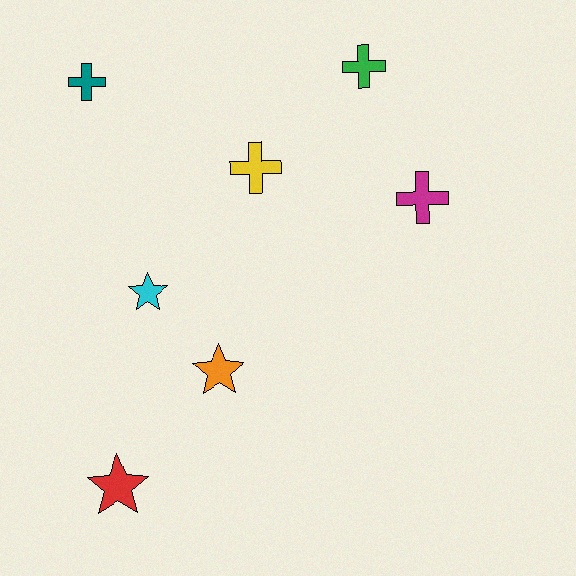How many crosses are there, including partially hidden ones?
There are 4 crosses.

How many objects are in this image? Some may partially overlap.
There are 7 objects.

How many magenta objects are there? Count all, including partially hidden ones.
There is 1 magenta object.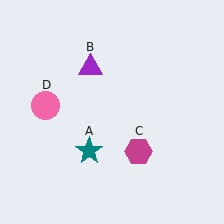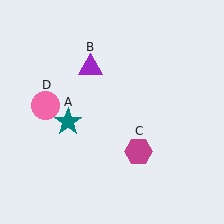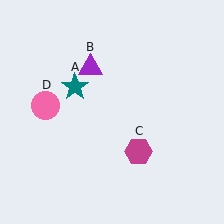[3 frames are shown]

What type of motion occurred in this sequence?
The teal star (object A) rotated clockwise around the center of the scene.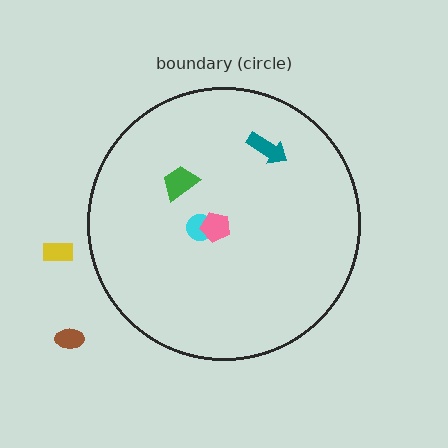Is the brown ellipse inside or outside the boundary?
Outside.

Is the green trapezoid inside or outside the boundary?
Inside.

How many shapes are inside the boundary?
4 inside, 2 outside.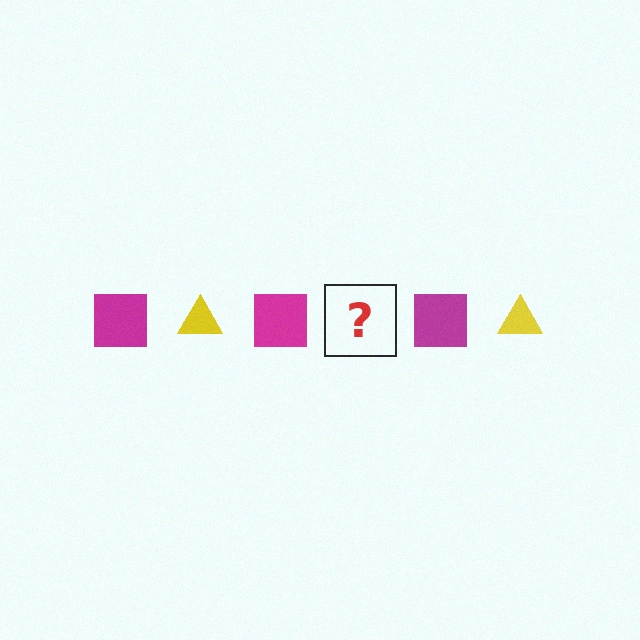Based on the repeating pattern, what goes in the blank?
The blank should be a yellow triangle.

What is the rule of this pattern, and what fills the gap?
The rule is that the pattern alternates between magenta square and yellow triangle. The gap should be filled with a yellow triangle.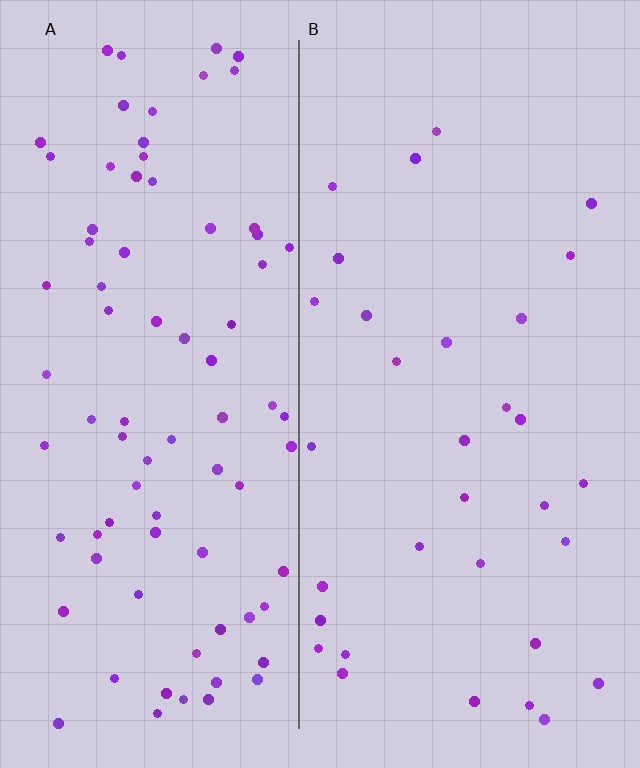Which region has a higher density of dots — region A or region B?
A (the left).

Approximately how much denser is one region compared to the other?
Approximately 2.5× — region A over region B.